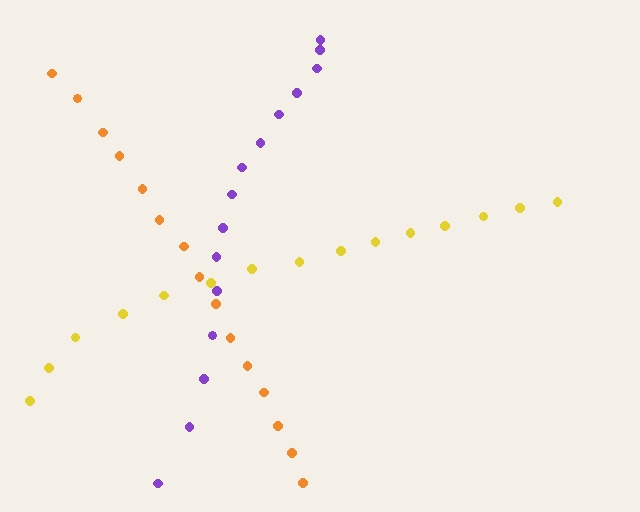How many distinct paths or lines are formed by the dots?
There are 3 distinct paths.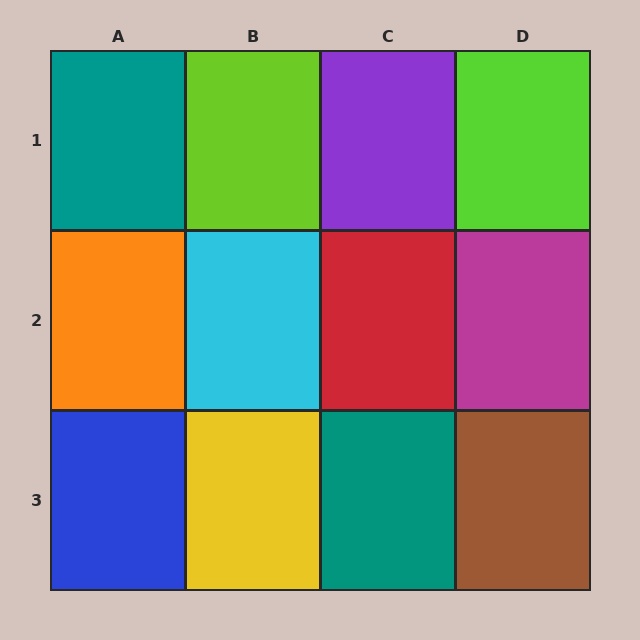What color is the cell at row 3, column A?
Blue.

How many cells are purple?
1 cell is purple.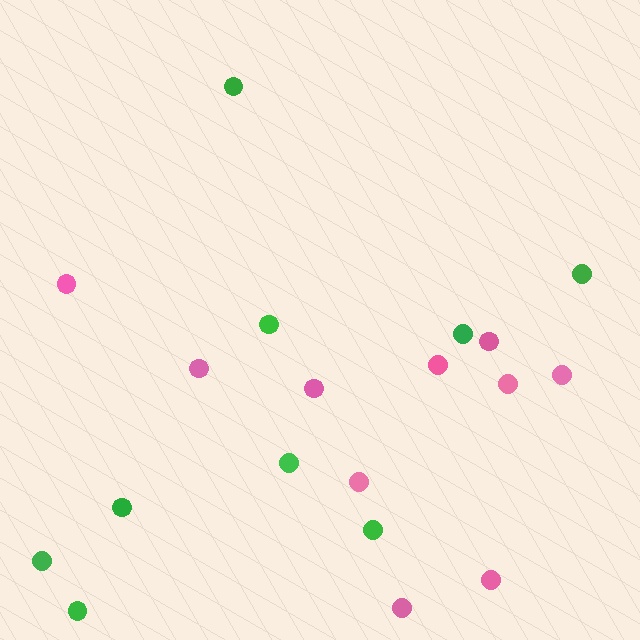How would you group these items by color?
There are 2 groups: one group of green circles (9) and one group of pink circles (10).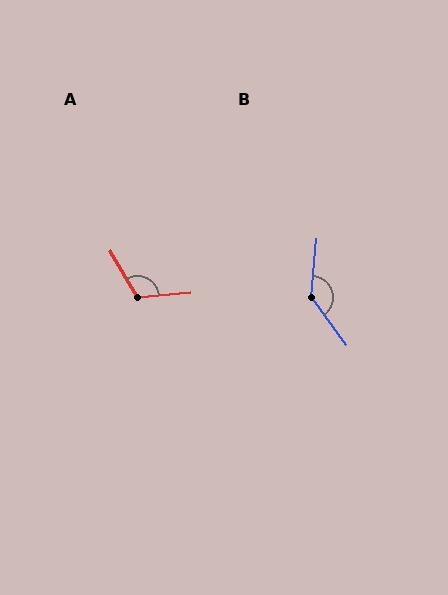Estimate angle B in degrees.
Approximately 139 degrees.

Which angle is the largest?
B, at approximately 139 degrees.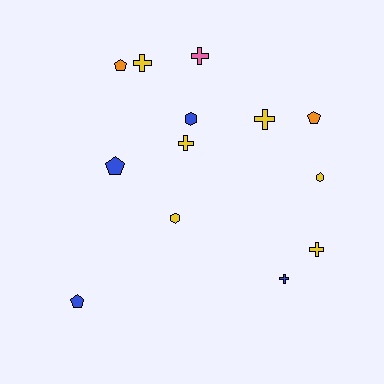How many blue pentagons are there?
There are 2 blue pentagons.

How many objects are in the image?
There are 13 objects.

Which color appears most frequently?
Yellow, with 6 objects.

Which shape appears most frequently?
Cross, with 6 objects.